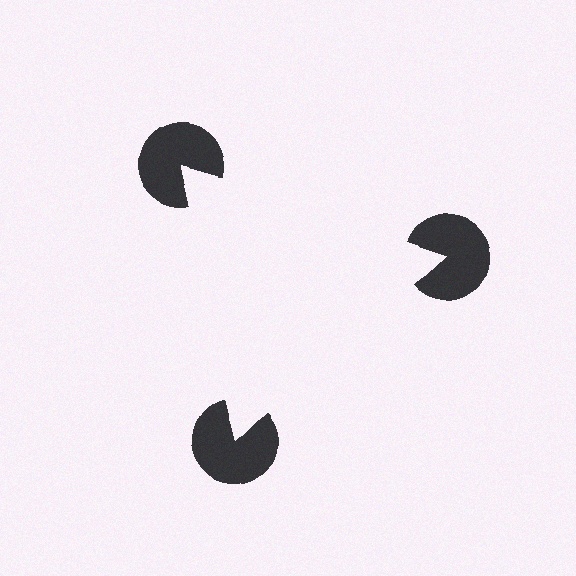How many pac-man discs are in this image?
There are 3 — one at each vertex of the illusory triangle.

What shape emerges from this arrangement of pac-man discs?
An illusory triangle — its edges are inferred from the aligned wedge cuts in the pac-man discs, not physically drawn.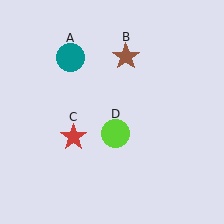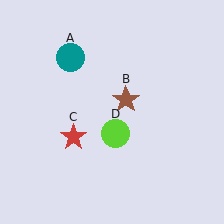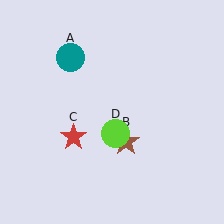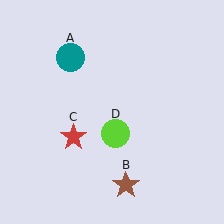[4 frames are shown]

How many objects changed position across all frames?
1 object changed position: brown star (object B).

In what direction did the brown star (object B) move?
The brown star (object B) moved down.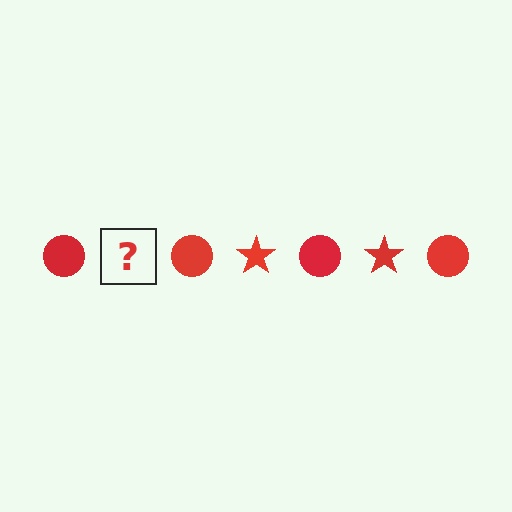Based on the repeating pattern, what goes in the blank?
The blank should be a red star.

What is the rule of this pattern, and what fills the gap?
The rule is that the pattern cycles through circle, star shapes in red. The gap should be filled with a red star.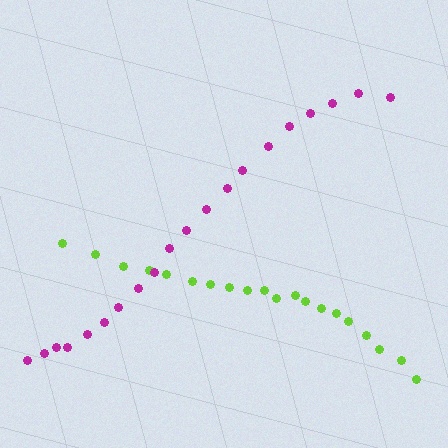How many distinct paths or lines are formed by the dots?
There are 2 distinct paths.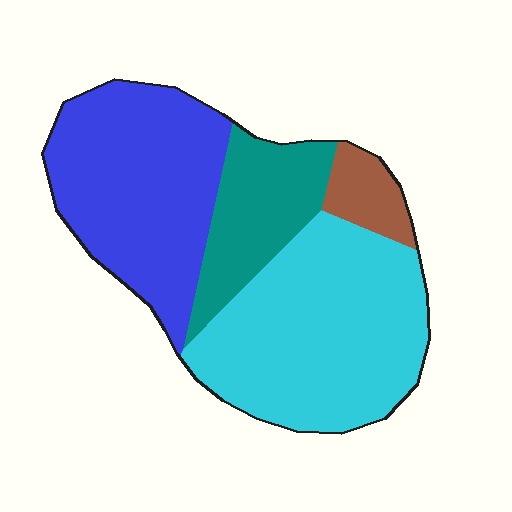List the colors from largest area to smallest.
From largest to smallest: cyan, blue, teal, brown.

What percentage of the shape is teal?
Teal takes up about one sixth (1/6) of the shape.